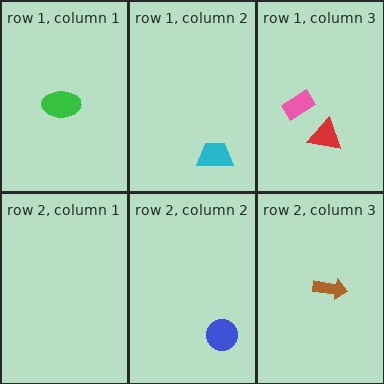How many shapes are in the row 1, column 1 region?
1.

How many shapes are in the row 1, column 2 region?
1.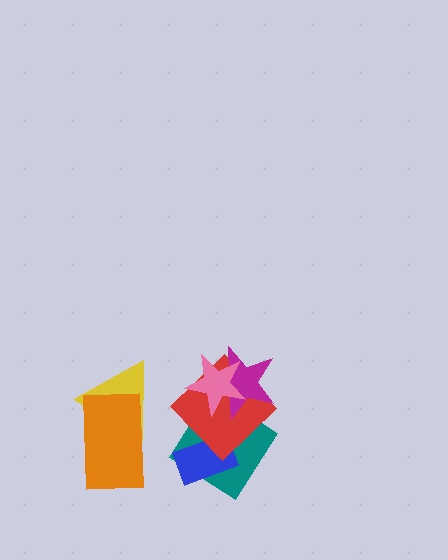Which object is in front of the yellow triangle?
The orange rectangle is in front of the yellow triangle.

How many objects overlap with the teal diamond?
4 objects overlap with the teal diamond.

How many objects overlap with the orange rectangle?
1 object overlaps with the orange rectangle.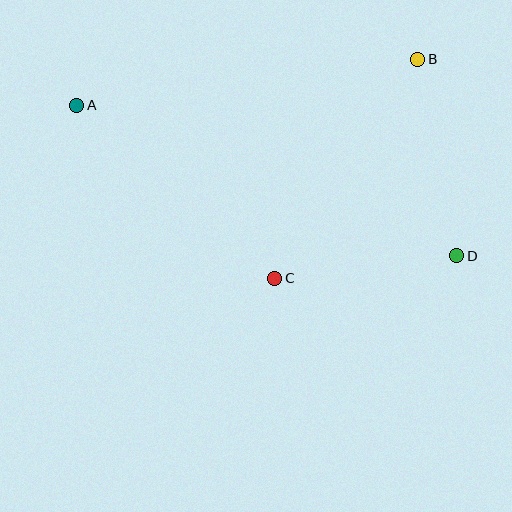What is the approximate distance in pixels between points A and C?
The distance between A and C is approximately 263 pixels.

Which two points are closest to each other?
Points C and D are closest to each other.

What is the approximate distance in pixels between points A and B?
The distance between A and B is approximately 344 pixels.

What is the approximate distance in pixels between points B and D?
The distance between B and D is approximately 200 pixels.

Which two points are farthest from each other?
Points A and D are farthest from each other.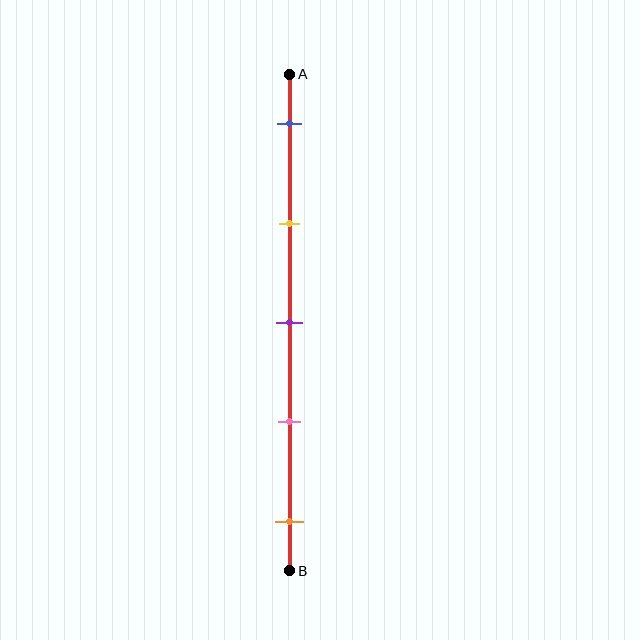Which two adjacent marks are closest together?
The purple and pink marks are the closest adjacent pair.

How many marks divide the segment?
There are 5 marks dividing the segment.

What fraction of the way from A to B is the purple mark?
The purple mark is approximately 50% (0.5) of the way from A to B.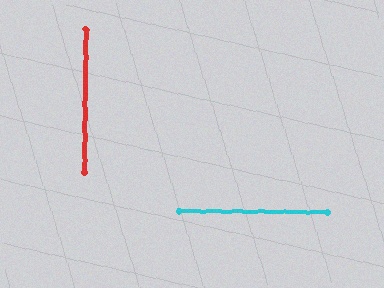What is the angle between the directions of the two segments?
Approximately 90 degrees.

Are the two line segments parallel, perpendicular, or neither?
Perpendicular — they meet at approximately 90°.